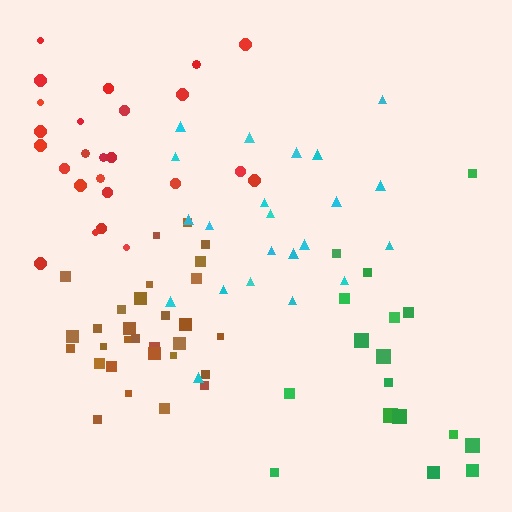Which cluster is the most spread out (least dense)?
Green.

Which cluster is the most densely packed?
Brown.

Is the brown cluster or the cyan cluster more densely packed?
Brown.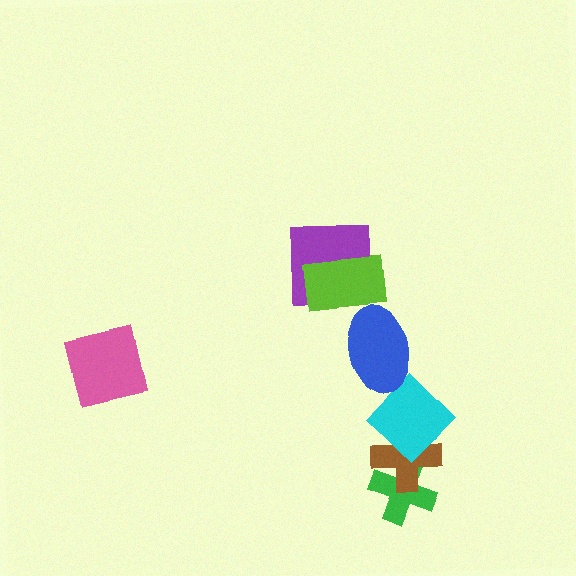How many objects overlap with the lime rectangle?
2 objects overlap with the lime rectangle.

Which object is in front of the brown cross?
The cyan diamond is in front of the brown cross.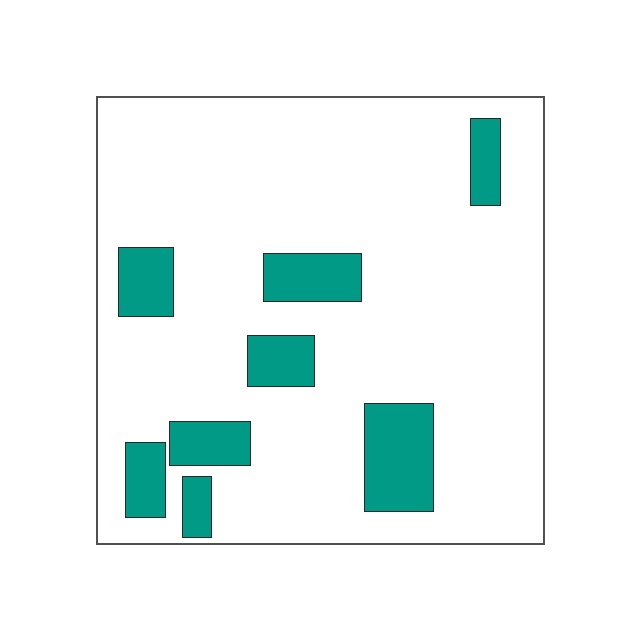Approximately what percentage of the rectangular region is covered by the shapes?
Approximately 15%.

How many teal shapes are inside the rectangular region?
8.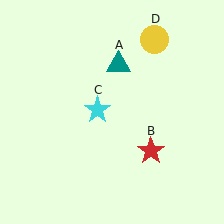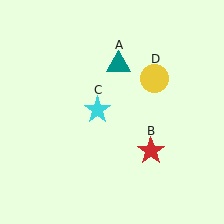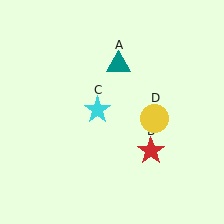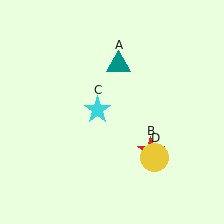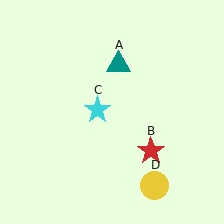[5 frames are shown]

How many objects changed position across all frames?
1 object changed position: yellow circle (object D).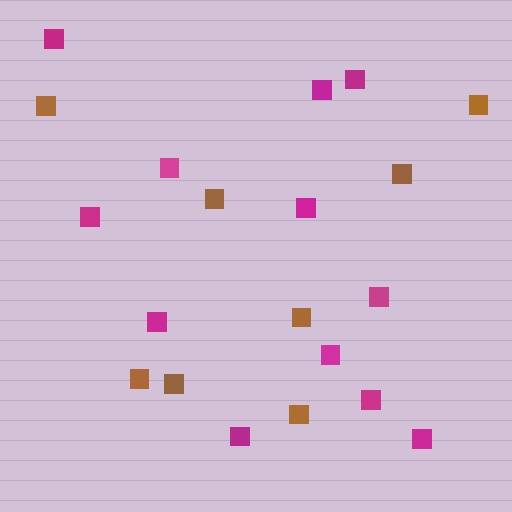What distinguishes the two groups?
There are 2 groups: one group of brown squares (8) and one group of magenta squares (12).